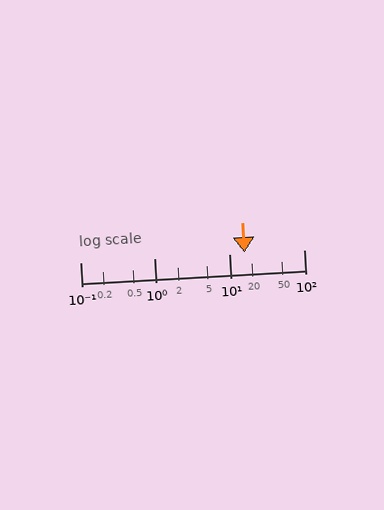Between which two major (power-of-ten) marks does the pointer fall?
The pointer is between 10 and 100.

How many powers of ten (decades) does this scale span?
The scale spans 3 decades, from 0.1 to 100.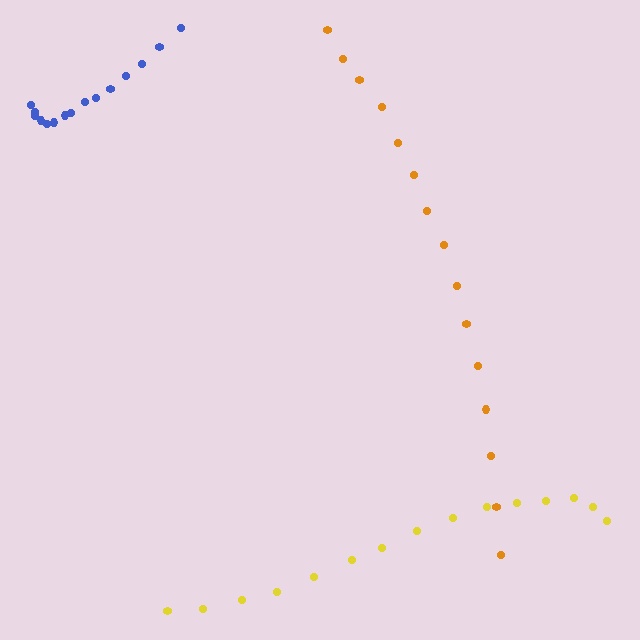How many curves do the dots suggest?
There are 3 distinct paths.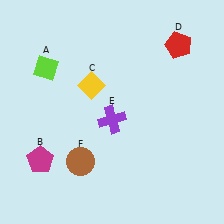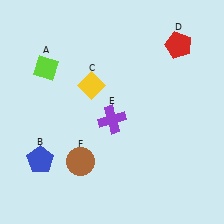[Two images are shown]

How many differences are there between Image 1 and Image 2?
There is 1 difference between the two images.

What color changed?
The pentagon (B) changed from magenta in Image 1 to blue in Image 2.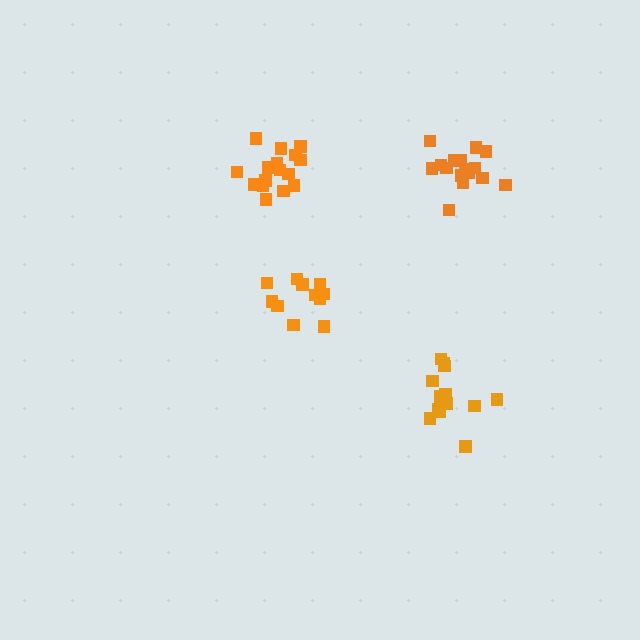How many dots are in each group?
Group 1: 13 dots, Group 2: 16 dots, Group 3: 11 dots, Group 4: 16 dots (56 total).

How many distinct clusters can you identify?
There are 4 distinct clusters.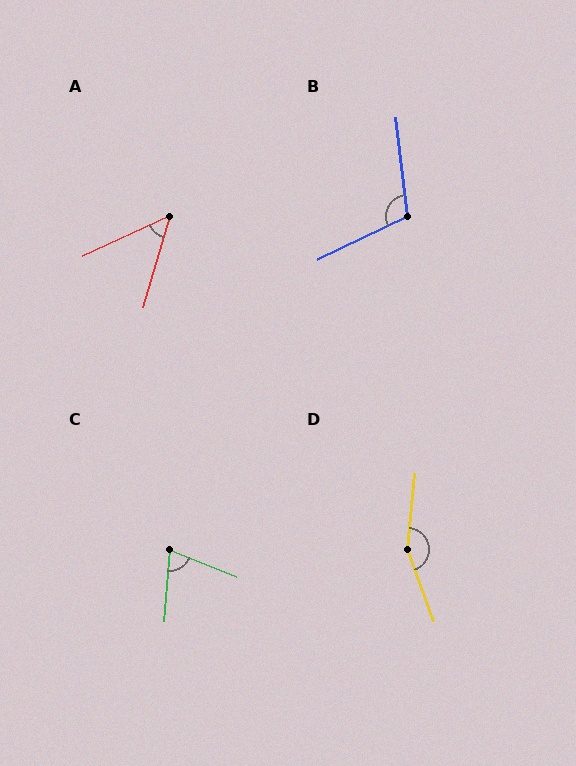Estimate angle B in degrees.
Approximately 109 degrees.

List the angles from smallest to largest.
A (49°), C (72°), B (109°), D (154°).